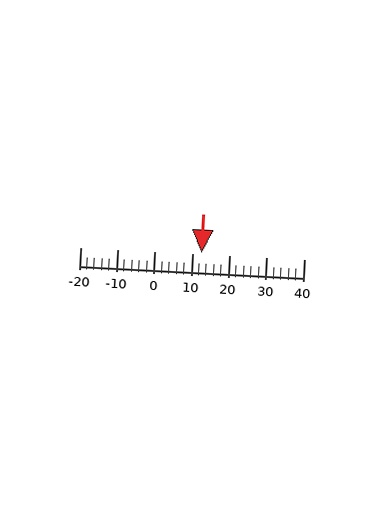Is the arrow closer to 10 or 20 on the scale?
The arrow is closer to 10.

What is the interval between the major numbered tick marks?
The major tick marks are spaced 10 units apart.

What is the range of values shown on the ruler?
The ruler shows values from -20 to 40.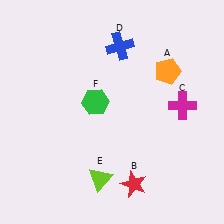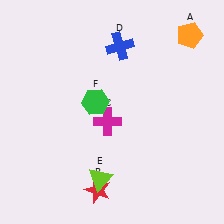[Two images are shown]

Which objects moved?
The objects that moved are: the orange pentagon (A), the red star (B), the magenta cross (C).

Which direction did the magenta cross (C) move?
The magenta cross (C) moved left.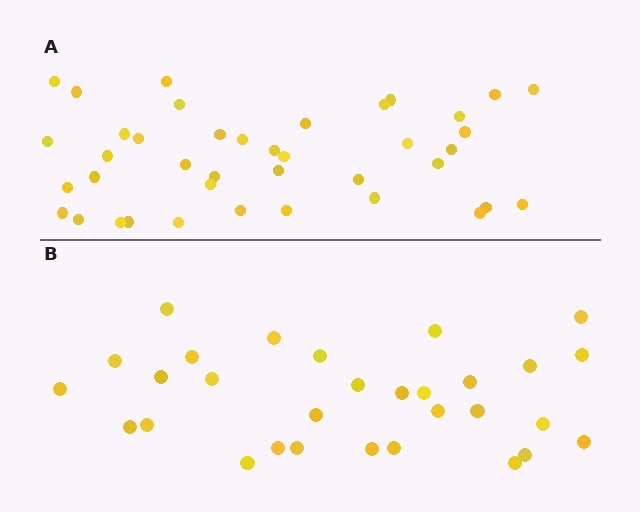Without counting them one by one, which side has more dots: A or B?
Region A (the top region) has more dots.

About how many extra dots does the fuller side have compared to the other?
Region A has roughly 10 or so more dots than region B.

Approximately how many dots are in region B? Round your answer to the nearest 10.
About 30 dots.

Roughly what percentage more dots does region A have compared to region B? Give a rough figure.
About 35% more.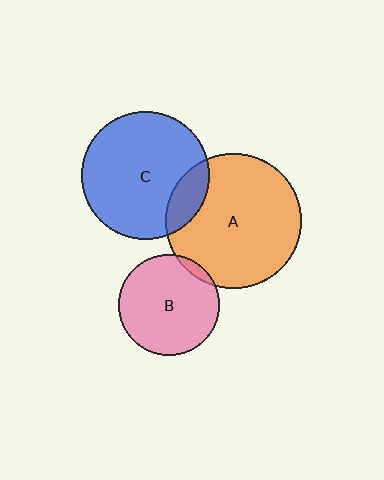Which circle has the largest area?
Circle A (orange).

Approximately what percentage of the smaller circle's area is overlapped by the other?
Approximately 15%.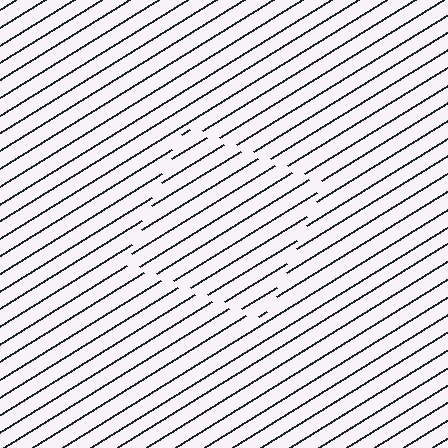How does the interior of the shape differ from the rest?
The interior of the shape contains the same grating, shifted by half a period — the contour is defined by the phase discontinuity where line-ends from the inner and outer gratings abut.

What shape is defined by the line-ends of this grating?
An illusory square. The interior of the shape contains the same grating, shifted by half a period — the contour is defined by the phase discontinuity where line-ends from the inner and outer gratings abut.